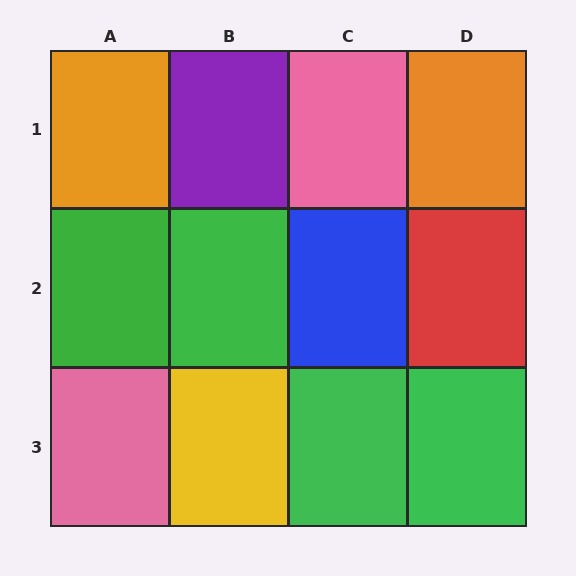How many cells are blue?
1 cell is blue.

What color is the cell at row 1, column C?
Pink.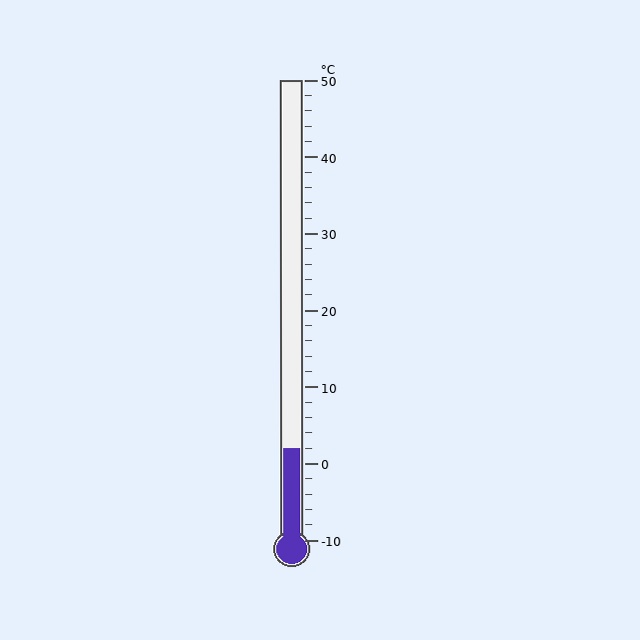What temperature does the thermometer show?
The thermometer shows approximately 2°C.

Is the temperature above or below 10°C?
The temperature is below 10°C.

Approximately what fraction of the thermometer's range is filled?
The thermometer is filled to approximately 20% of its range.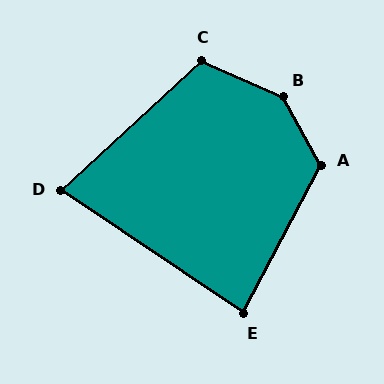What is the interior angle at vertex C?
Approximately 114 degrees (obtuse).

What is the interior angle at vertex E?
Approximately 84 degrees (acute).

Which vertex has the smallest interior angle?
D, at approximately 76 degrees.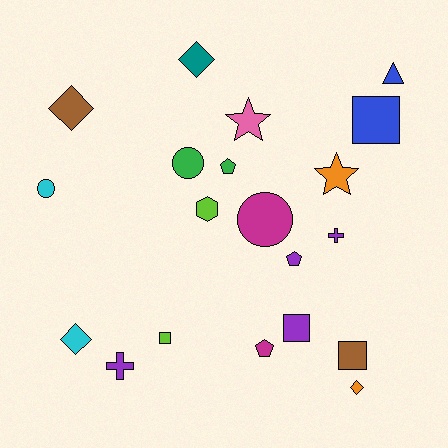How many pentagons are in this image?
There are 3 pentagons.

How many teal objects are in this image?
There is 1 teal object.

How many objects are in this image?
There are 20 objects.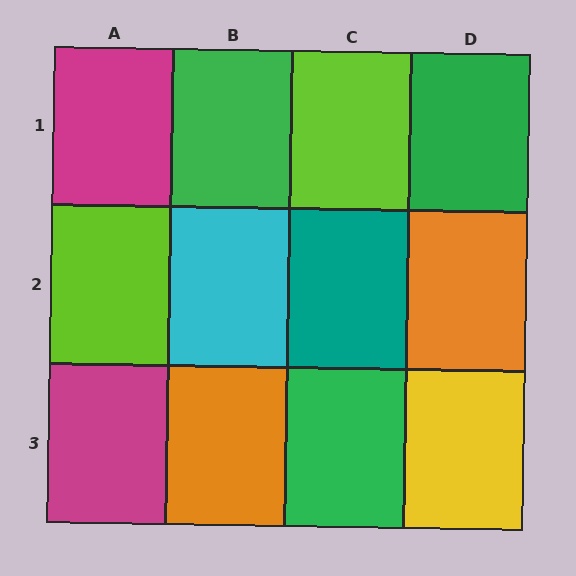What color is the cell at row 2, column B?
Cyan.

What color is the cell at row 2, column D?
Orange.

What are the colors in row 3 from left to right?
Magenta, orange, green, yellow.